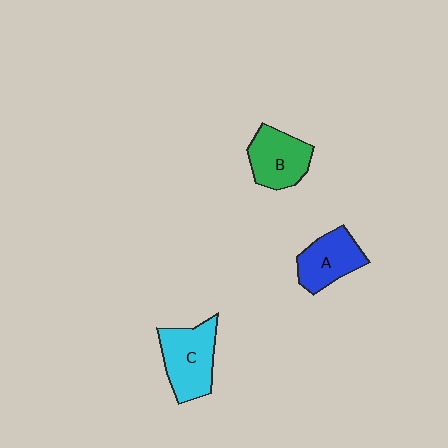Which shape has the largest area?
Shape C (cyan).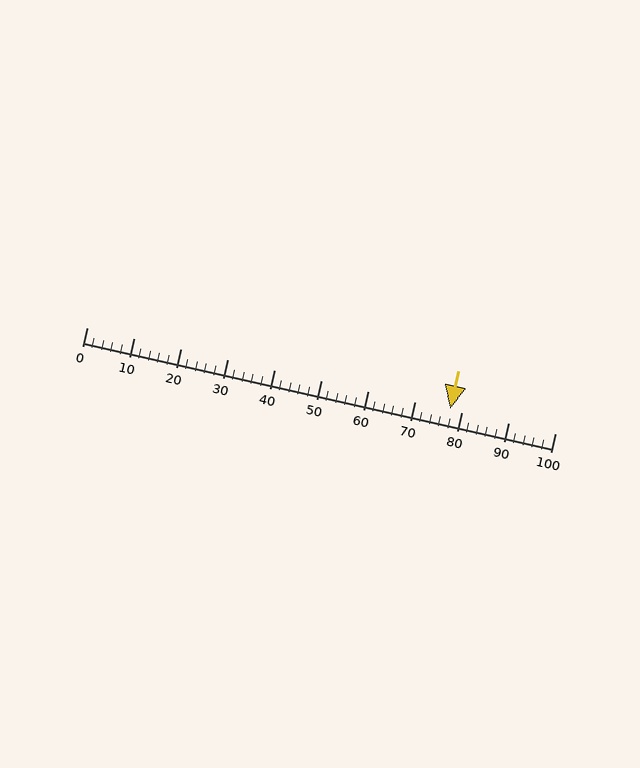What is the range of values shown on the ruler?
The ruler shows values from 0 to 100.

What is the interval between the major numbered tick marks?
The major tick marks are spaced 10 units apart.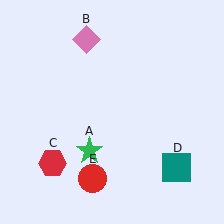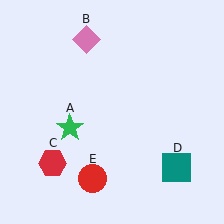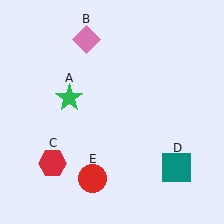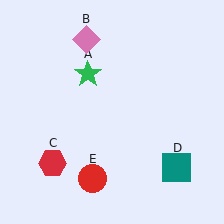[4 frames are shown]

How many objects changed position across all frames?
1 object changed position: green star (object A).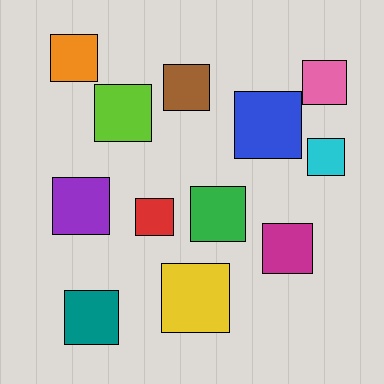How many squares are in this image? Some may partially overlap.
There are 12 squares.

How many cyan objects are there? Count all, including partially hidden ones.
There is 1 cyan object.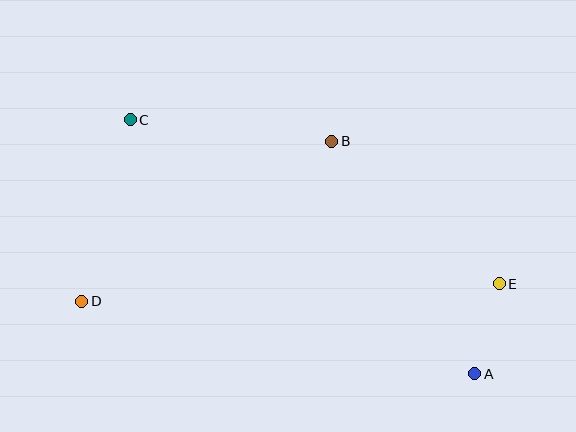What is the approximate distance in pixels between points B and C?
The distance between B and C is approximately 203 pixels.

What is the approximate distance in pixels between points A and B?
The distance between A and B is approximately 273 pixels.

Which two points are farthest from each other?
Points A and C are farthest from each other.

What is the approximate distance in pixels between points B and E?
The distance between B and E is approximately 220 pixels.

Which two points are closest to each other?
Points A and E are closest to each other.